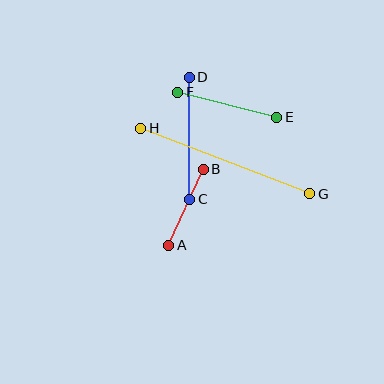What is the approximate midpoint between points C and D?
The midpoint is at approximately (190, 138) pixels.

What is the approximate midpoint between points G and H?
The midpoint is at approximately (225, 161) pixels.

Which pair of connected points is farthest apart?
Points G and H are farthest apart.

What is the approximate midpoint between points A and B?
The midpoint is at approximately (186, 207) pixels.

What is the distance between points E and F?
The distance is approximately 102 pixels.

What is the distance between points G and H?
The distance is approximately 181 pixels.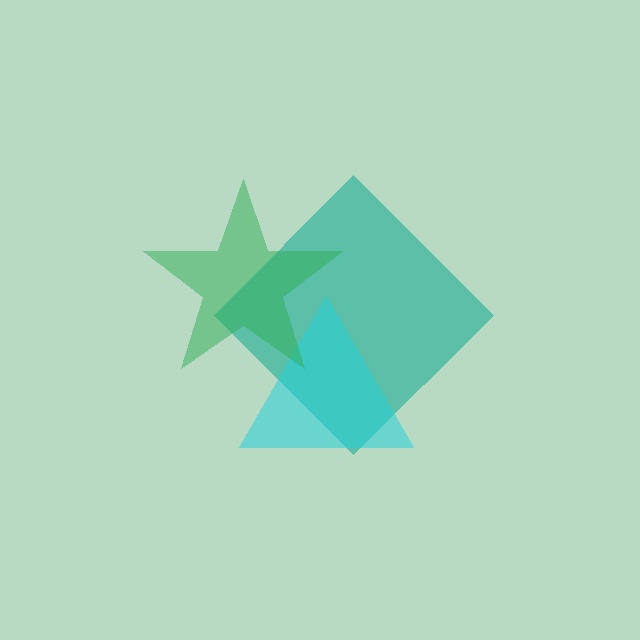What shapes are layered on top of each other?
The layered shapes are: a teal diamond, a cyan triangle, a green star.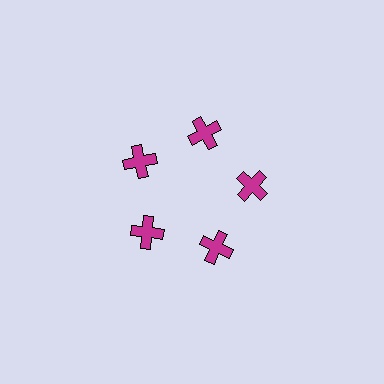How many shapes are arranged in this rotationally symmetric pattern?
There are 5 shapes, arranged in 5 groups of 1.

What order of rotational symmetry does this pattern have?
This pattern has 5-fold rotational symmetry.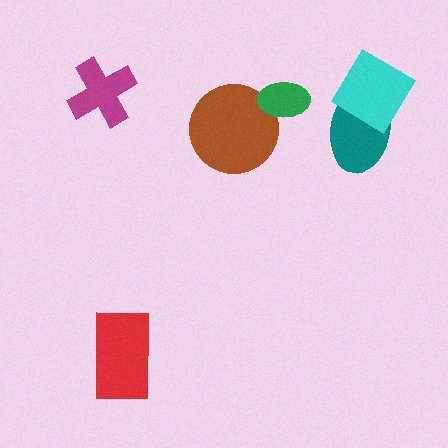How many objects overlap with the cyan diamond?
1 object overlaps with the cyan diamond.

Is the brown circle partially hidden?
Yes, it is partially covered by another shape.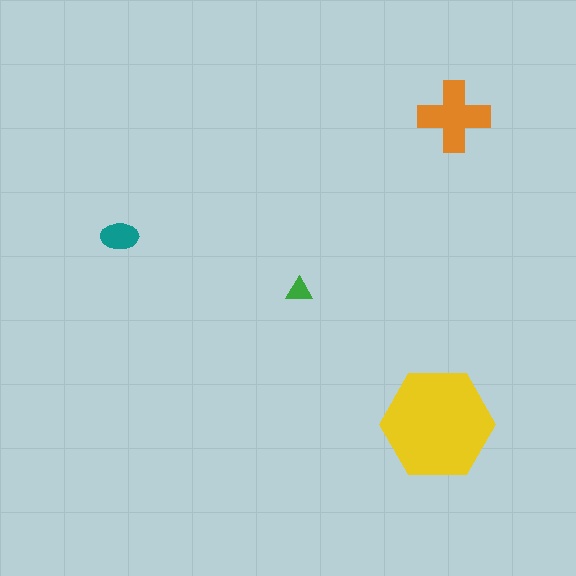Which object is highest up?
The orange cross is topmost.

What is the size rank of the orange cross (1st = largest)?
2nd.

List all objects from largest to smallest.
The yellow hexagon, the orange cross, the teal ellipse, the green triangle.